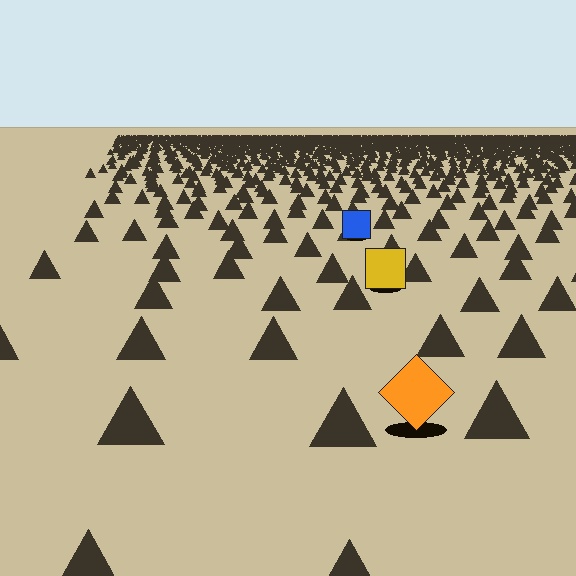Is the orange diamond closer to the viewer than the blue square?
Yes. The orange diamond is closer — you can tell from the texture gradient: the ground texture is coarser near it.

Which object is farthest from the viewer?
The blue square is farthest from the viewer. It appears smaller and the ground texture around it is denser.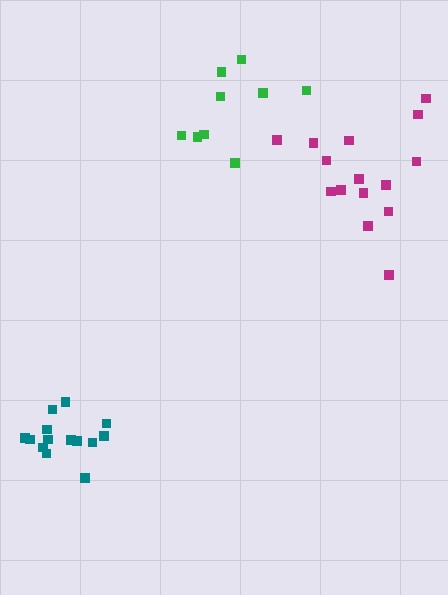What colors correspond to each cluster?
The clusters are colored: teal, green, magenta.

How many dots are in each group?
Group 1: 14 dots, Group 2: 9 dots, Group 3: 15 dots (38 total).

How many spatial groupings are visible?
There are 3 spatial groupings.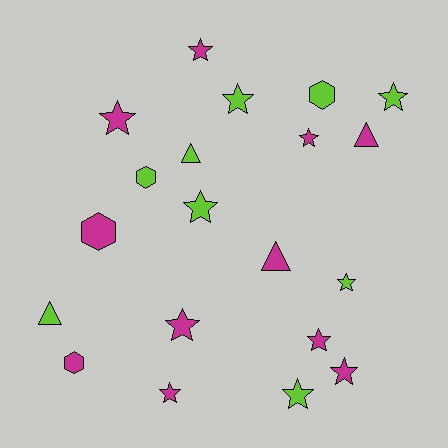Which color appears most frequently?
Magenta, with 11 objects.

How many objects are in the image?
There are 20 objects.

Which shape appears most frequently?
Star, with 12 objects.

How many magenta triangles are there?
There are 2 magenta triangles.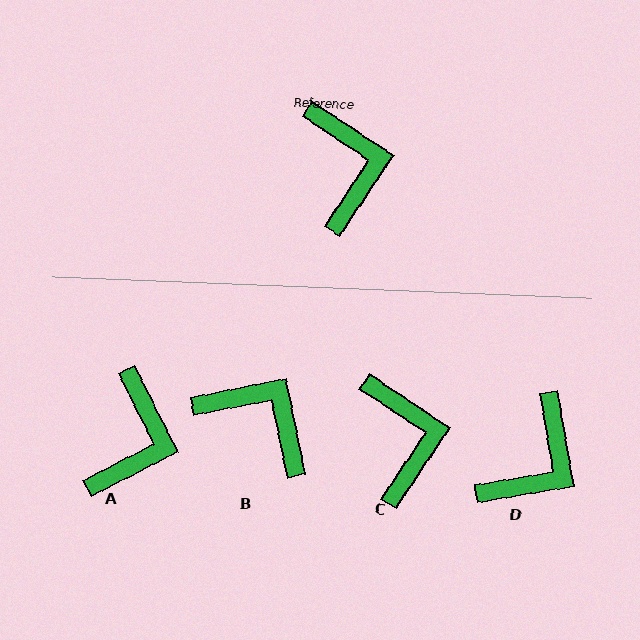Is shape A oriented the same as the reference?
No, it is off by about 29 degrees.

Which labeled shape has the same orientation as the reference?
C.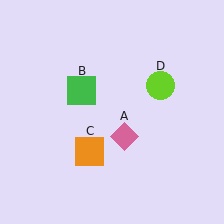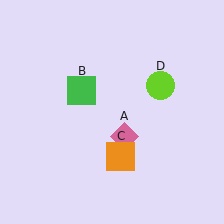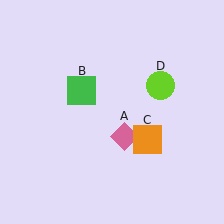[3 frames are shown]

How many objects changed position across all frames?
1 object changed position: orange square (object C).